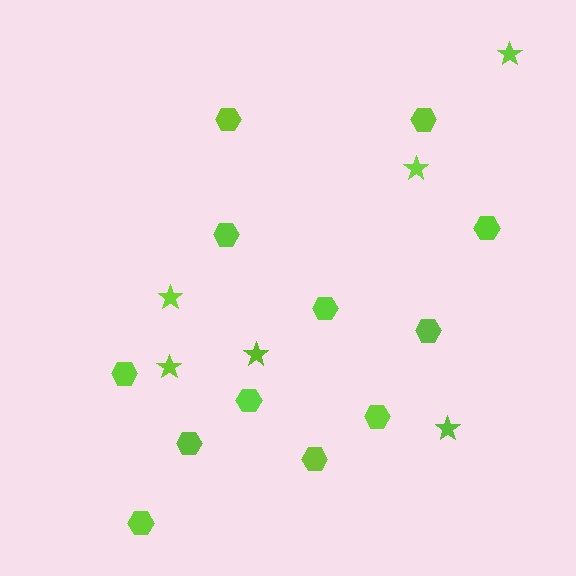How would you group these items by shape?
There are 2 groups: one group of stars (6) and one group of hexagons (12).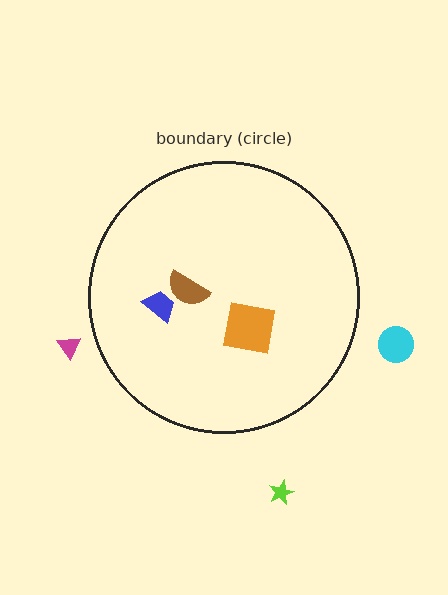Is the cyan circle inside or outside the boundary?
Outside.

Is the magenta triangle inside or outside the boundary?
Outside.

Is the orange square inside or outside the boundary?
Inside.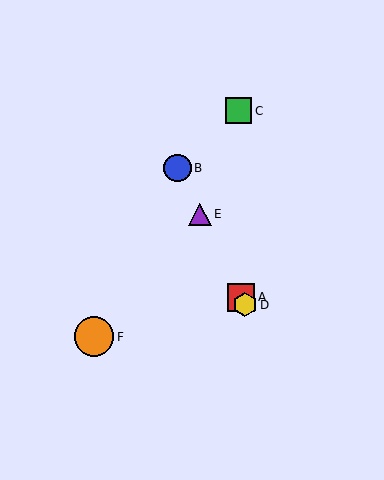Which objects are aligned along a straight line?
Objects A, B, D, E are aligned along a straight line.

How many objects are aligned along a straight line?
4 objects (A, B, D, E) are aligned along a straight line.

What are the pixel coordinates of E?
Object E is at (200, 214).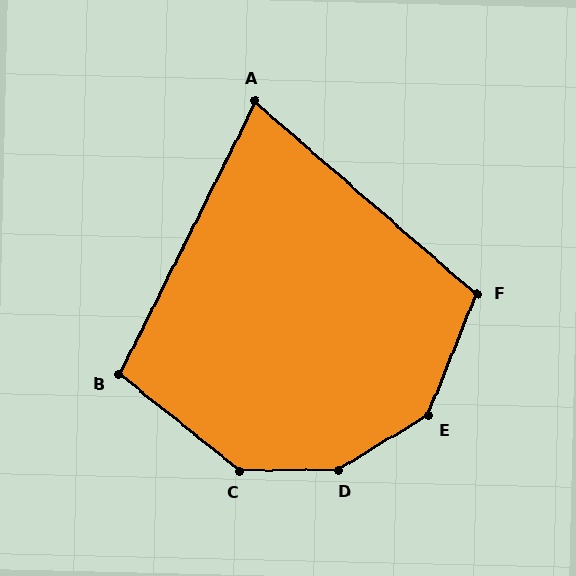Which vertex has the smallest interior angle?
A, at approximately 76 degrees.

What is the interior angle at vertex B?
Approximately 102 degrees (obtuse).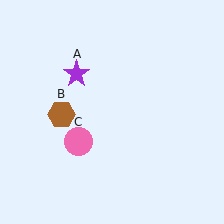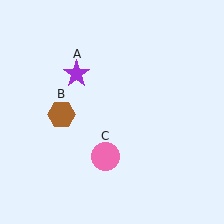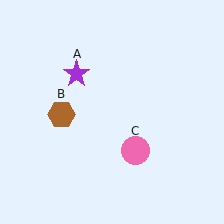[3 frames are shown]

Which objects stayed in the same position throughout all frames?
Purple star (object A) and brown hexagon (object B) remained stationary.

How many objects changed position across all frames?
1 object changed position: pink circle (object C).